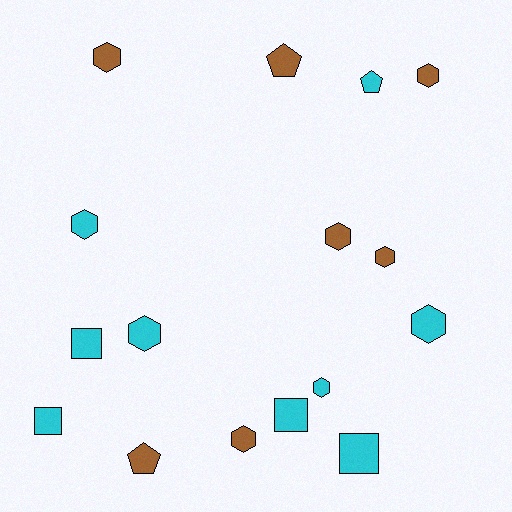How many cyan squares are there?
There are 4 cyan squares.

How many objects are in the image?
There are 16 objects.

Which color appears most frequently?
Cyan, with 9 objects.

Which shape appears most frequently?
Hexagon, with 9 objects.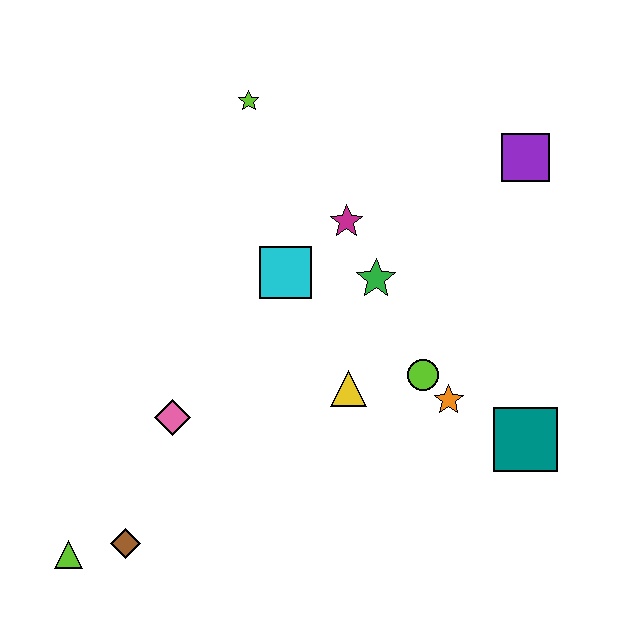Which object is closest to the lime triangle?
The brown diamond is closest to the lime triangle.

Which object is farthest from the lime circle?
The lime triangle is farthest from the lime circle.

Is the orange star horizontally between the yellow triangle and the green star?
No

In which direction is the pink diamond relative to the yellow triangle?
The pink diamond is to the left of the yellow triangle.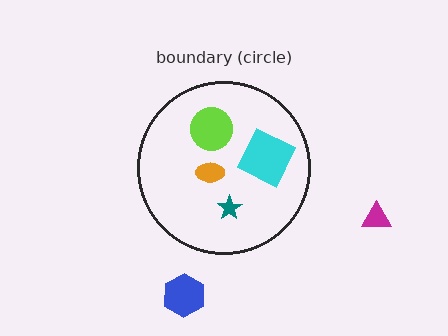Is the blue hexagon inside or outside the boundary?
Outside.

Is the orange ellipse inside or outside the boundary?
Inside.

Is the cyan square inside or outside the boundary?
Inside.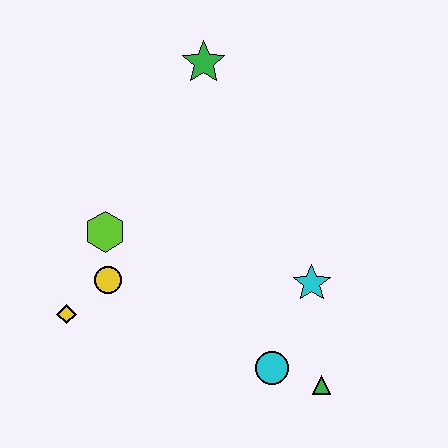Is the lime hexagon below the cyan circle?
No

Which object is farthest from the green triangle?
The green star is farthest from the green triangle.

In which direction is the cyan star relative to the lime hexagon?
The cyan star is to the right of the lime hexagon.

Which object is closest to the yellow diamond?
The yellow circle is closest to the yellow diamond.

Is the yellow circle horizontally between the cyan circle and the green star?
No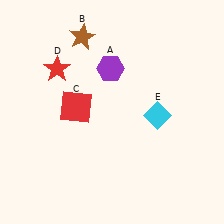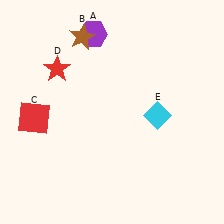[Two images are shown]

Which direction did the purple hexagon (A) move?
The purple hexagon (A) moved up.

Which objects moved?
The objects that moved are: the purple hexagon (A), the red square (C).